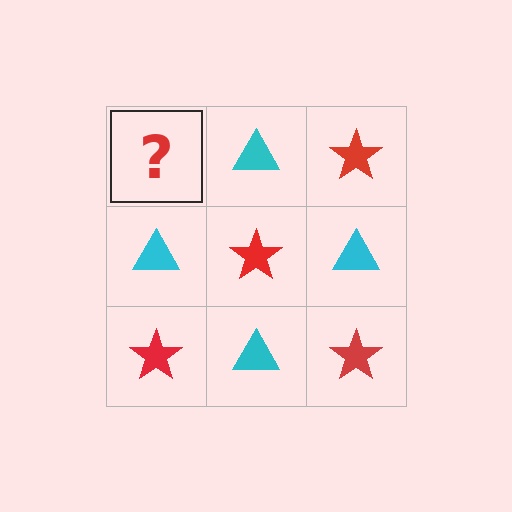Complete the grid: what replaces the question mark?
The question mark should be replaced with a red star.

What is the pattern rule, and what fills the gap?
The rule is that it alternates red star and cyan triangle in a checkerboard pattern. The gap should be filled with a red star.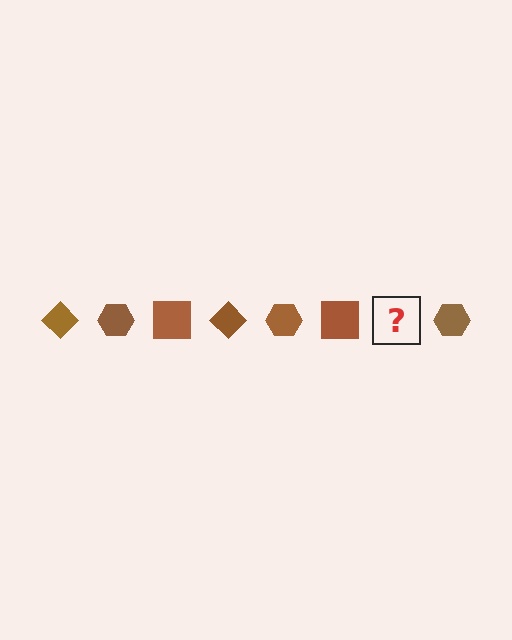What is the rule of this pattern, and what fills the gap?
The rule is that the pattern cycles through diamond, hexagon, square shapes in brown. The gap should be filled with a brown diamond.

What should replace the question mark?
The question mark should be replaced with a brown diamond.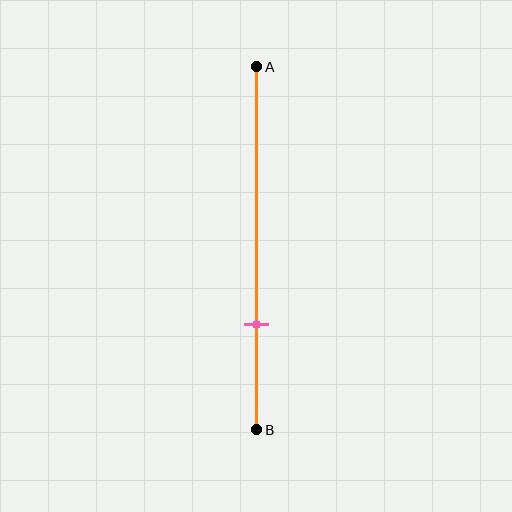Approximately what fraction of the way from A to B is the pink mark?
The pink mark is approximately 70% of the way from A to B.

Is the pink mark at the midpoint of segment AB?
No, the mark is at about 70% from A, not at the 50% midpoint.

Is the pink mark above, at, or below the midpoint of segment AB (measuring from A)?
The pink mark is below the midpoint of segment AB.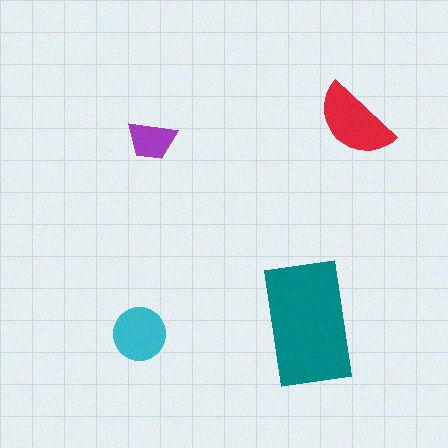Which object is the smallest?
The purple trapezoid.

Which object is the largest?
The teal rectangle.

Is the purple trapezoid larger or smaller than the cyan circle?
Smaller.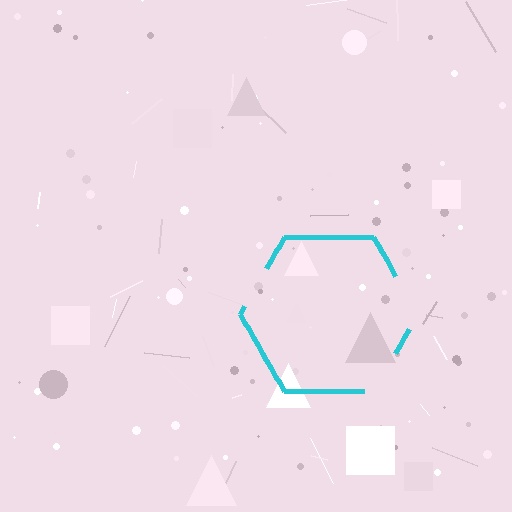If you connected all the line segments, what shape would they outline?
They would outline a hexagon.